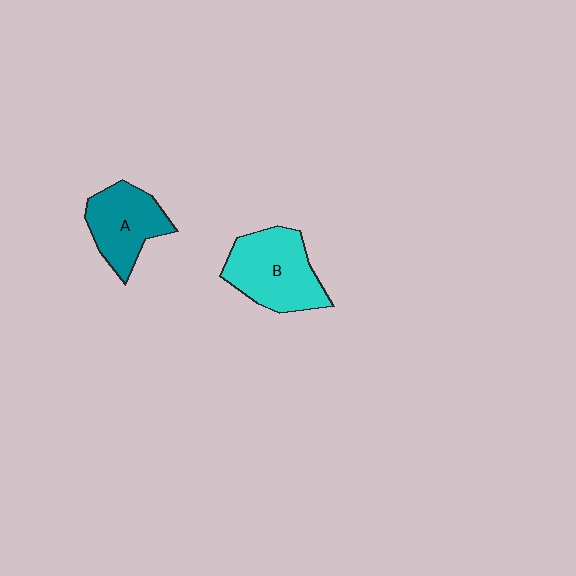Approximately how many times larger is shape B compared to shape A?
Approximately 1.3 times.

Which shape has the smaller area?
Shape A (teal).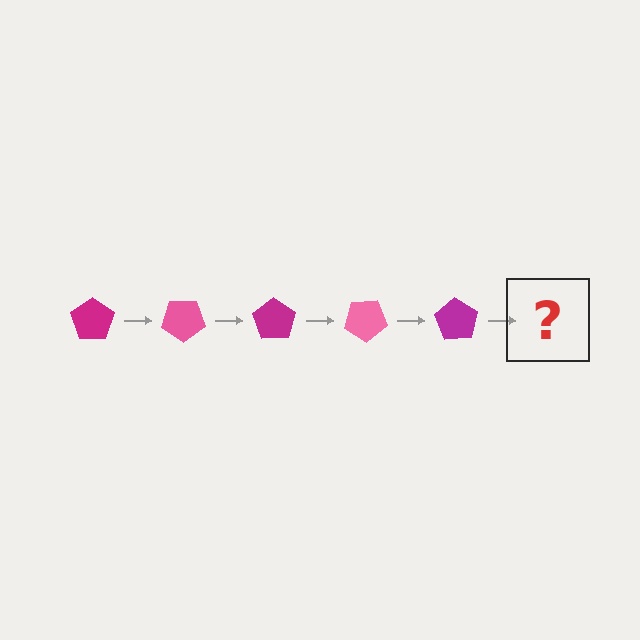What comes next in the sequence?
The next element should be a pink pentagon, rotated 175 degrees from the start.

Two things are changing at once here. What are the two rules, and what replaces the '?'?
The two rules are that it rotates 35 degrees each step and the color cycles through magenta and pink. The '?' should be a pink pentagon, rotated 175 degrees from the start.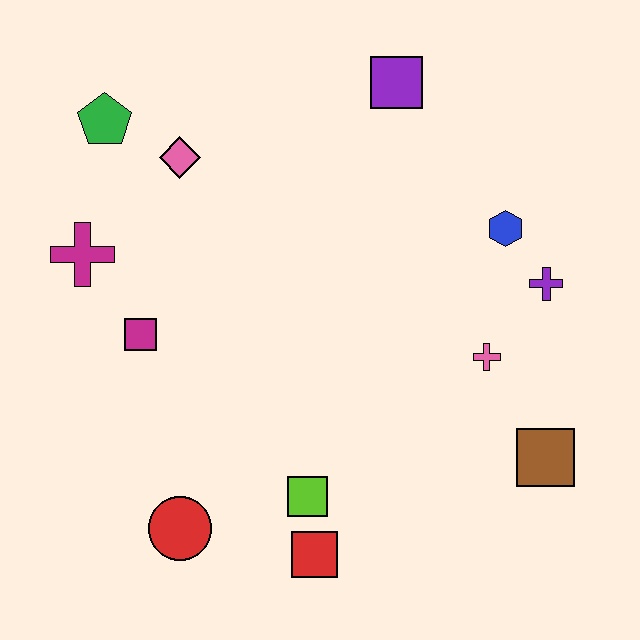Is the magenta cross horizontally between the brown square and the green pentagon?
No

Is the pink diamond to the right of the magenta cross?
Yes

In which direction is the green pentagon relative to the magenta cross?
The green pentagon is above the magenta cross.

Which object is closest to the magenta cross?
The magenta square is closest to the magenta cross.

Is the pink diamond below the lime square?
No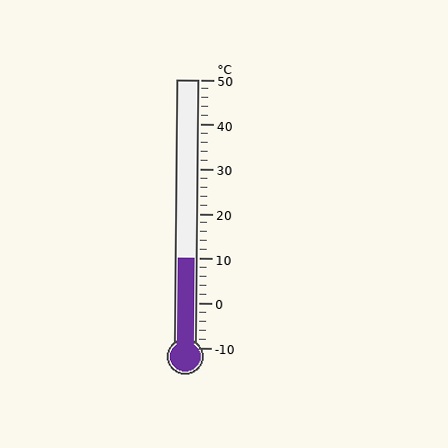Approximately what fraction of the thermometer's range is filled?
The thermometer is filled to approximately 35% of its range.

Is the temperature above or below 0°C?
The temperature is above 0°C.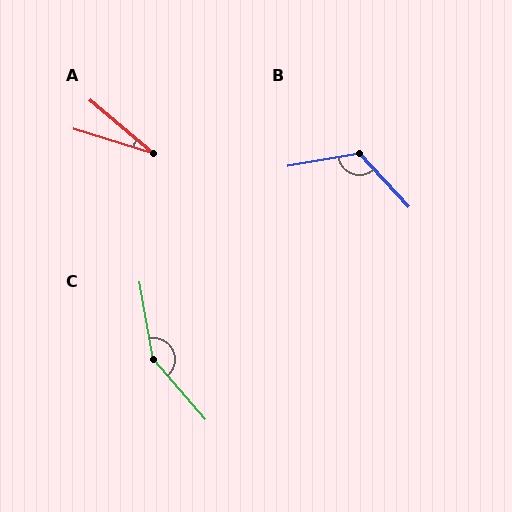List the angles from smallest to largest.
A (23°), B (123°), C (149°).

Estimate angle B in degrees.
Approximately 123 degrees.